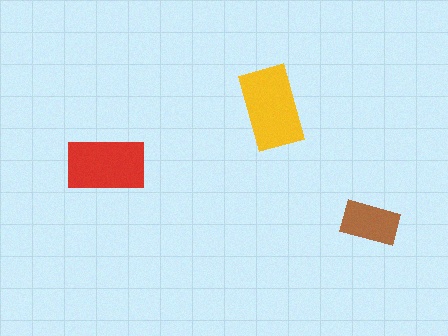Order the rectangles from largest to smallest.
the yellow one, the red one, the brown one.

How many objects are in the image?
There are 3 objects in the image.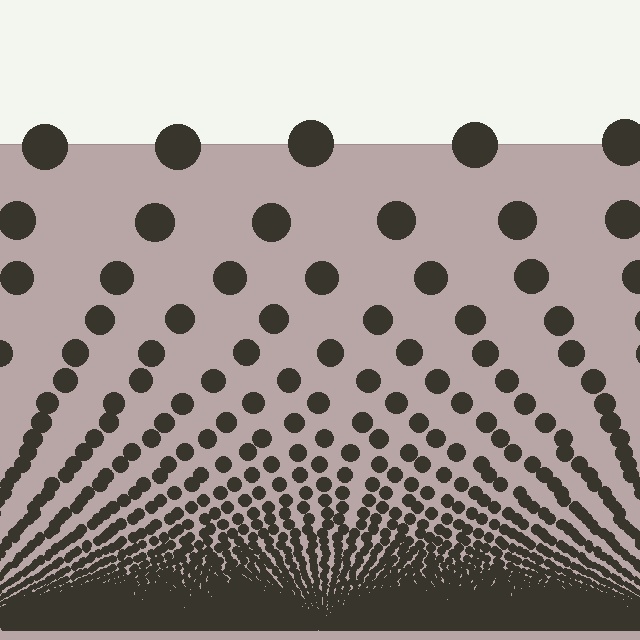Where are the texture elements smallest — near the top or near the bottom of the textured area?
Near the bottom.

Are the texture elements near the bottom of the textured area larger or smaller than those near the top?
Smaller. The gradient is inverted — elements near the bottom are smaller and denser.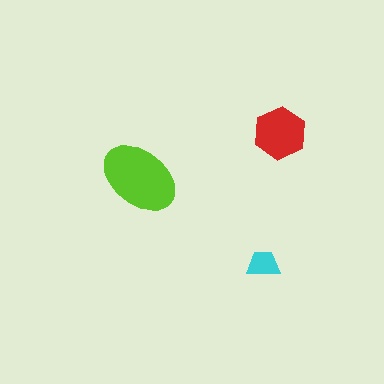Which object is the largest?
The lime ellipse.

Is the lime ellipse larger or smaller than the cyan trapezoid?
Larger.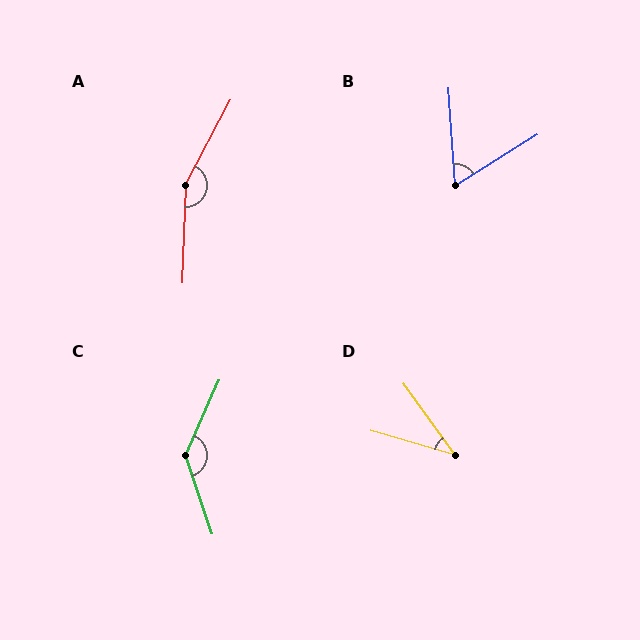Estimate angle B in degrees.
Approximately 62 degrees.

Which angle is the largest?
A, at approximately 154 degrees.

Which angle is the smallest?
D, at approximately 38 degrees.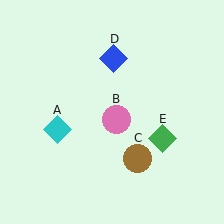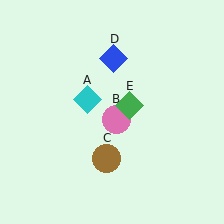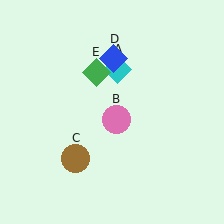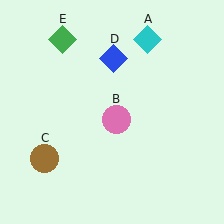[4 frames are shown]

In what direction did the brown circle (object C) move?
The brown circle (object C) moved left.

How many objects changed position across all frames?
3 objects changed position: cyan diamond (object A), brown circle (object C), green diamond (object E).